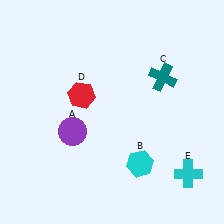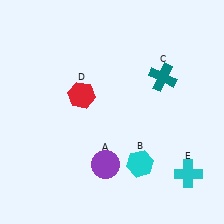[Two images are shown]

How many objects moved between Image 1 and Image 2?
1 object moved between the two images.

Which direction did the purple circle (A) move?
The purple circle (A) moved right.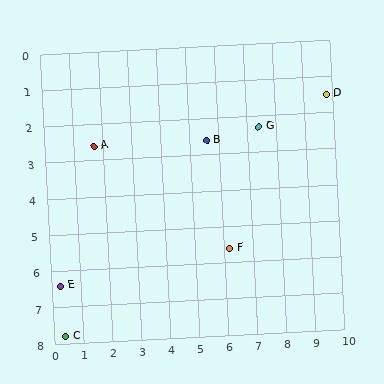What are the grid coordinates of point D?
Point D is at approximately (9.8, 1.5).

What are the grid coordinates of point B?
Point B is at approximately (5.6, 2.6).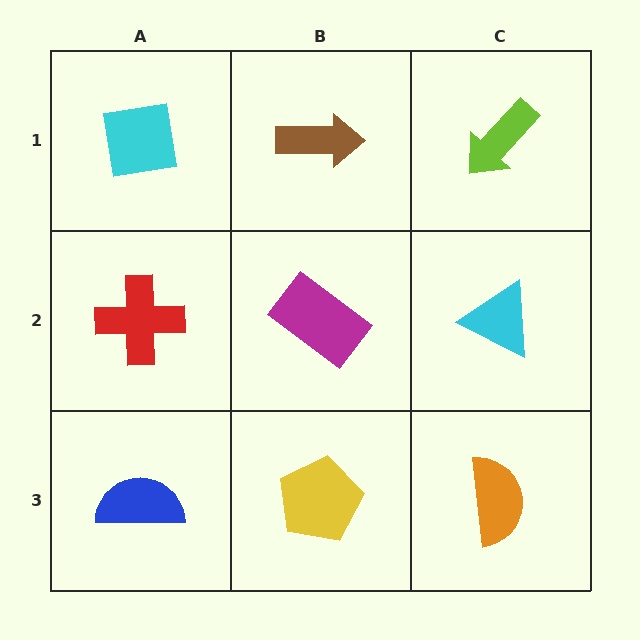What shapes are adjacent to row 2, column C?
A lime arrow (row 1, column C), an orange semicircle (row 3, column C), a magenta rectangle (row 2, column B).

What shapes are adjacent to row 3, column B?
A magenta rectangle (row 2, column B), a blue semicircle (row 3, column A), an orange semicircle (row 3, column C).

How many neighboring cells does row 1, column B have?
3.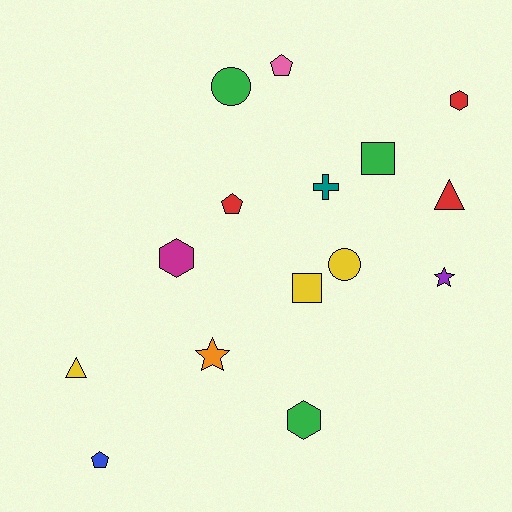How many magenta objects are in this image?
There is 1 magenta object.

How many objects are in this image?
There are 15 objects.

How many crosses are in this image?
There is 1 cross.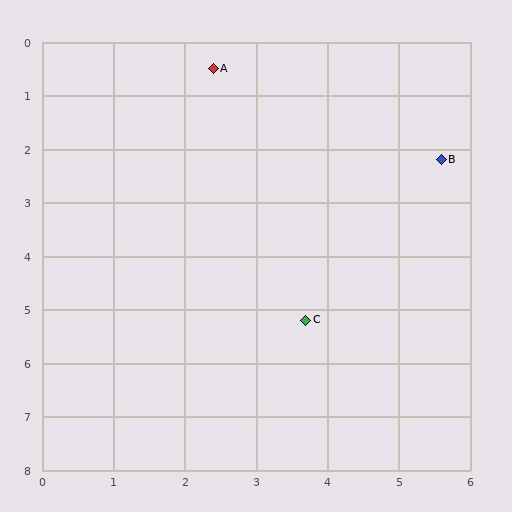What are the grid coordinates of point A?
Point A is at approximately (2.4, 0.5).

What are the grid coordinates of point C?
Point C is at approximately (3.7, 5.2).